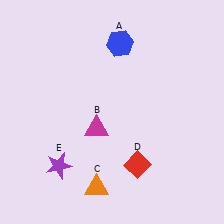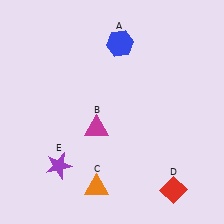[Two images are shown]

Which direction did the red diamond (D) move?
The red diamond (D) moved right.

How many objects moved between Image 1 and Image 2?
1 object moved between the two images.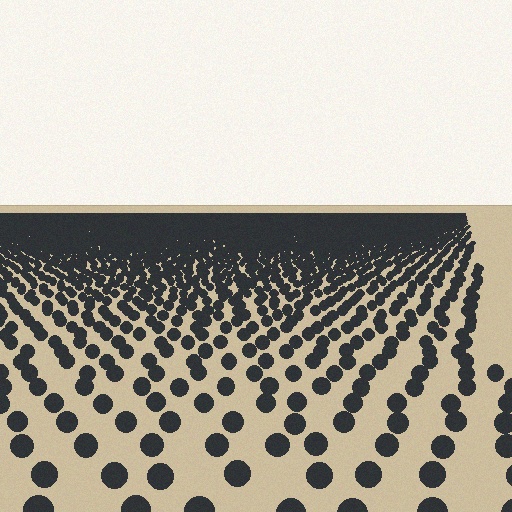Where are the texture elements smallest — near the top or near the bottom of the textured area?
Near the top.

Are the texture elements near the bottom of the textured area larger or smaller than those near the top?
Larger. Near the bottom, elements are closer to the viewer and appear at a bigger on-screen size.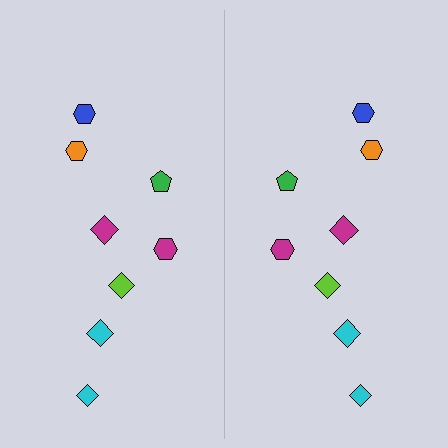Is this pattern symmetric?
Yes, this pattern has bilateral (reflection) symmetry.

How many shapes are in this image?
There are 16 shapes in this image.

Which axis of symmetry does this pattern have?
The pattern has a vertical axis of symmetry running through the center of the image.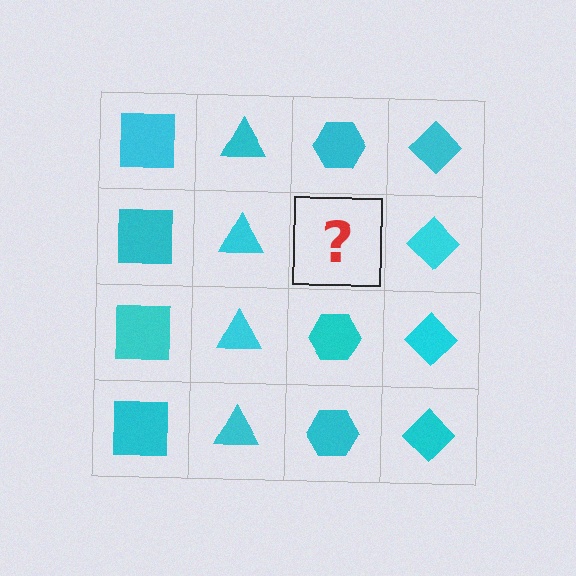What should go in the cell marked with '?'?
The missing cell should contain a cyan hexagon.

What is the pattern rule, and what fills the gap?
The rule is that each column has a consistent shape. The gap should be filled with a cyan hexagon.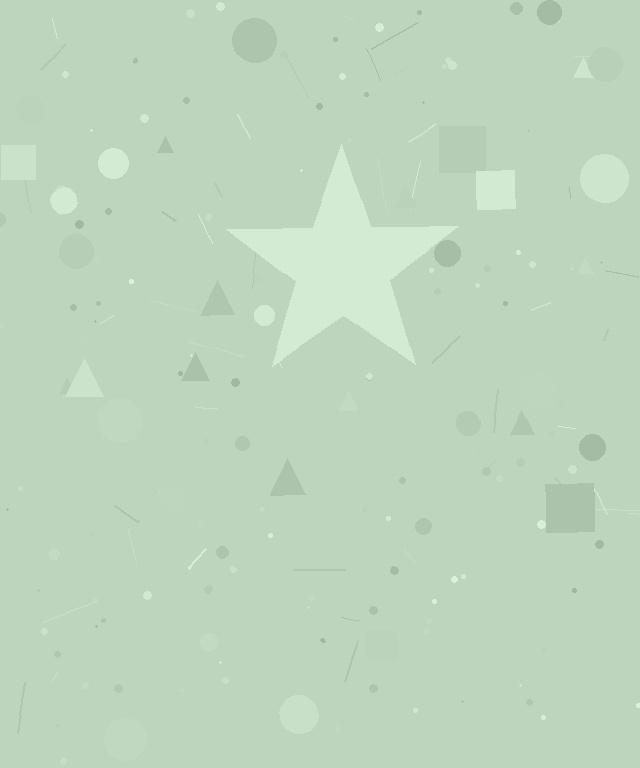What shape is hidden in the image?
A star is hidden in the image.